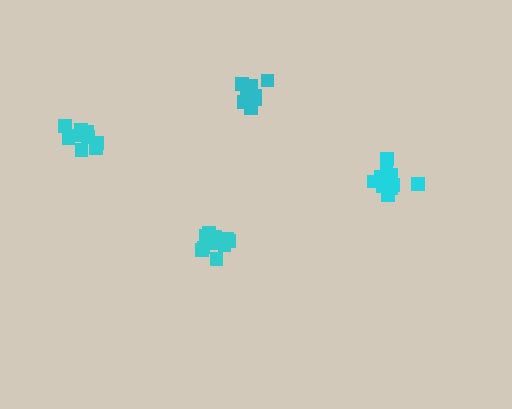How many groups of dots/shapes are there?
There are 4 groups.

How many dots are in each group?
Group 1: 11 dots, Group 2: 13 dots, Group 3: 12 dots, Group 4: 10 dots (46 total).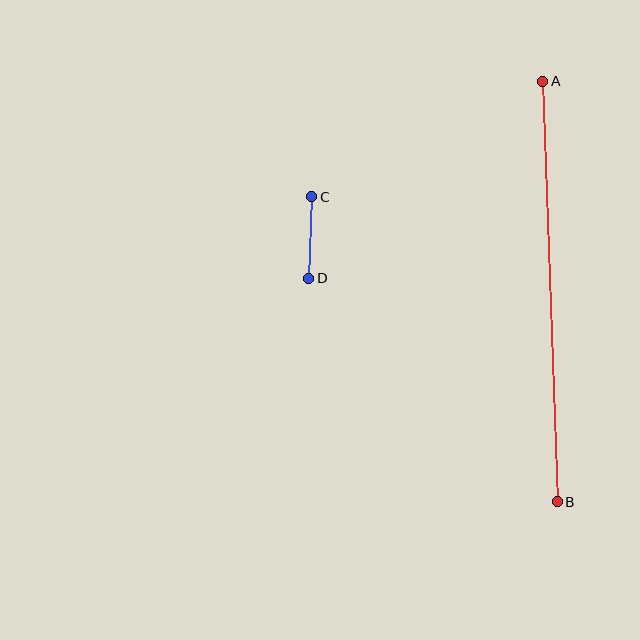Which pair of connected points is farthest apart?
Points A and B are farthest apart.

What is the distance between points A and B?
The distance is approximately 421 pixels.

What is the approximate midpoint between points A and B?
The midpoint is at approximately (550, 291) pixels.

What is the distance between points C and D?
The distance is approximately 82 pixels.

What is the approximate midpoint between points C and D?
The midpoint is at approximately (310, 238) pixels.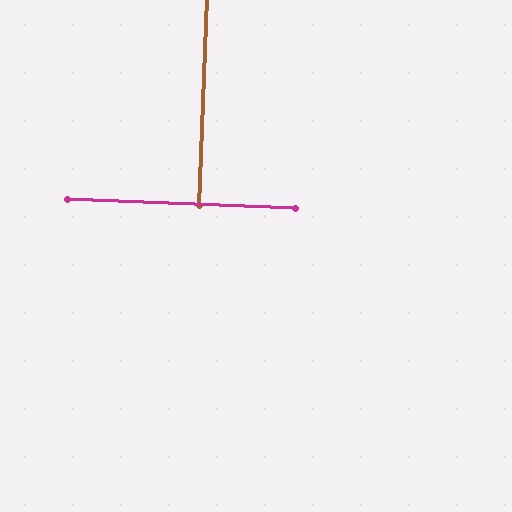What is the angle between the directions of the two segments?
Approximately 90 degrees.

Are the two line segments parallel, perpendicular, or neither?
Perpendicular — they meet at approximately 90°.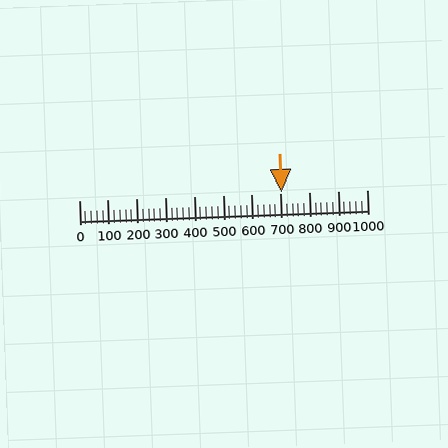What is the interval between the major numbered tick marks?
The major tick marks are spaced 100 units apart.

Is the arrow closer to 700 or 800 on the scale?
The arrow is closer to 700.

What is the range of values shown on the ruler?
The ruler shows values from 0 to 1000.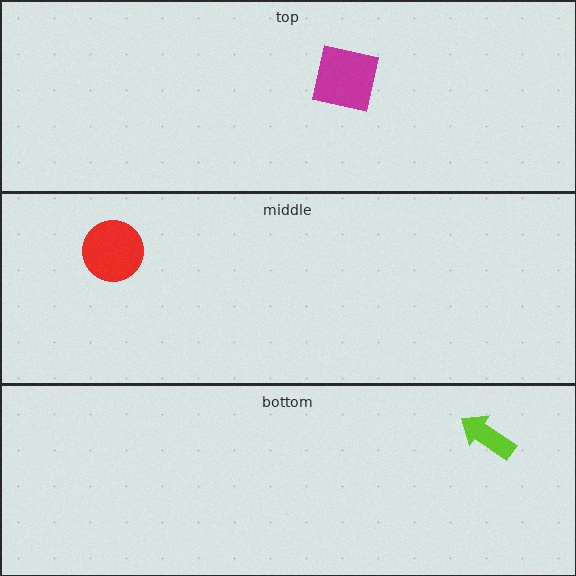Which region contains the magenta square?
The top region.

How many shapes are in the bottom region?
1.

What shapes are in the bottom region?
The lime arrow.